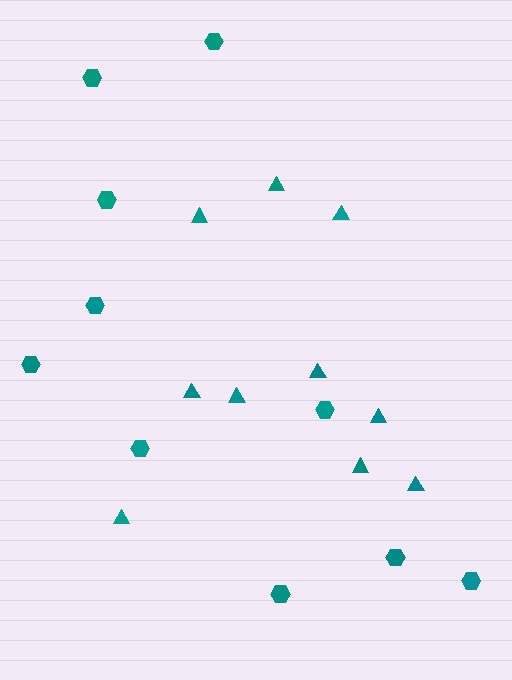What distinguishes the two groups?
There are 2 groups: one group of hexagons (10) and one group of triangles (10).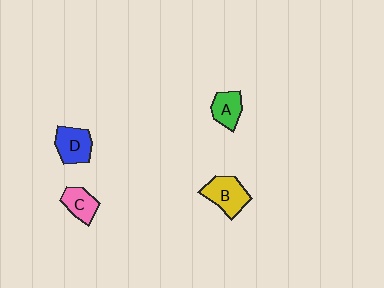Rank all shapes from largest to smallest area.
From largest to smallest: B (yellow), D (blue), A (green), C (pink).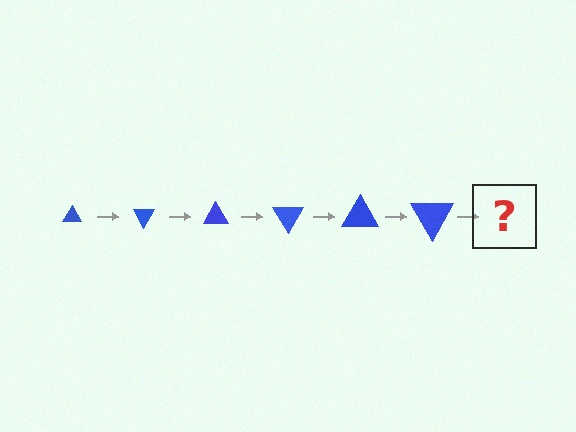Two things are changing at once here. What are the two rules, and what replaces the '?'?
The two rules are that the triangle grows larger each step and it rotates 60 degrees each step. The '?' should be a triangle, larger than the previous one and rotated 360 degrees from the start.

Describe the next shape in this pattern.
It should be a triangle, larger than the previous one and rotated 360 degrees from the start.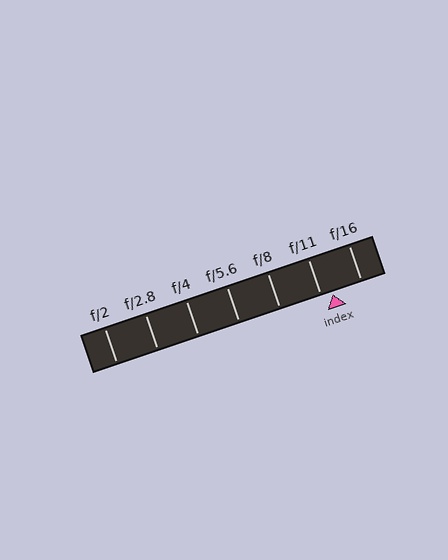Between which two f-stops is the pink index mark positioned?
The index mark is between f/11 and f/16.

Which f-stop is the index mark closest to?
The index mark is closest to f/11.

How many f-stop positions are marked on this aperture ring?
There are 7 f-stop positions marked.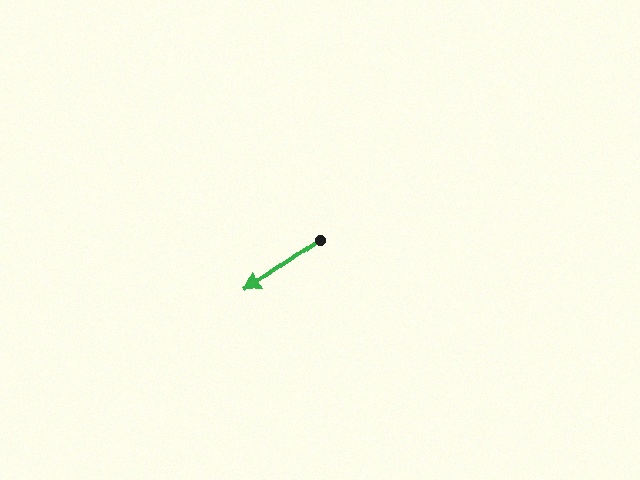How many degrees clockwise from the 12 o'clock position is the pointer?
Approximately 235 degrees.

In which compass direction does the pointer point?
Southwest.